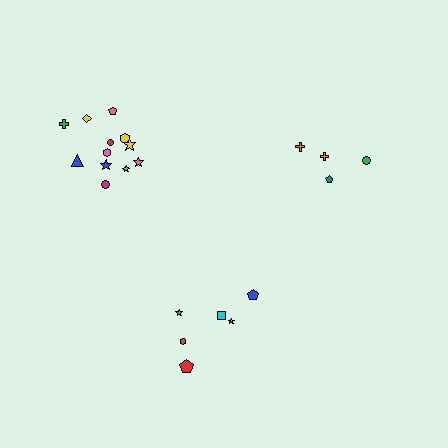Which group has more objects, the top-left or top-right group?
The top-left group.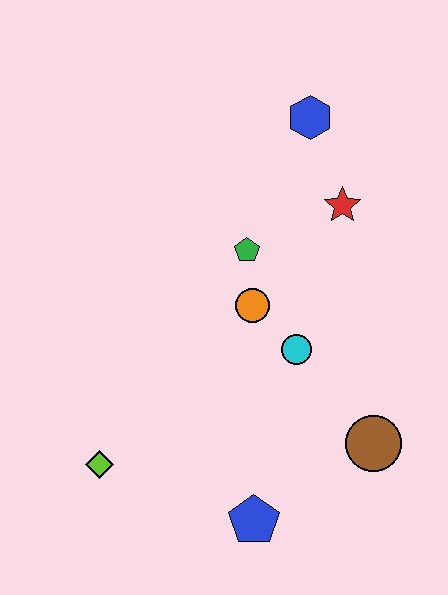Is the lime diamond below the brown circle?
Yes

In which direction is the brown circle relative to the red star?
The brown circle is below the red star.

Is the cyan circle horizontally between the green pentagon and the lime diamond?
No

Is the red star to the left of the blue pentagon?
No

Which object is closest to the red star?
The blue hexagon is closest to the red star.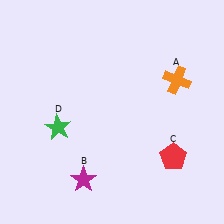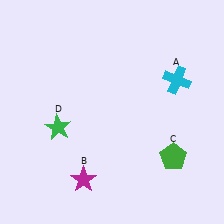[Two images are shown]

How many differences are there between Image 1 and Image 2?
There are 2 differences between the two images.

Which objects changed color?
A changed from orange to cyan. C changed from red to green.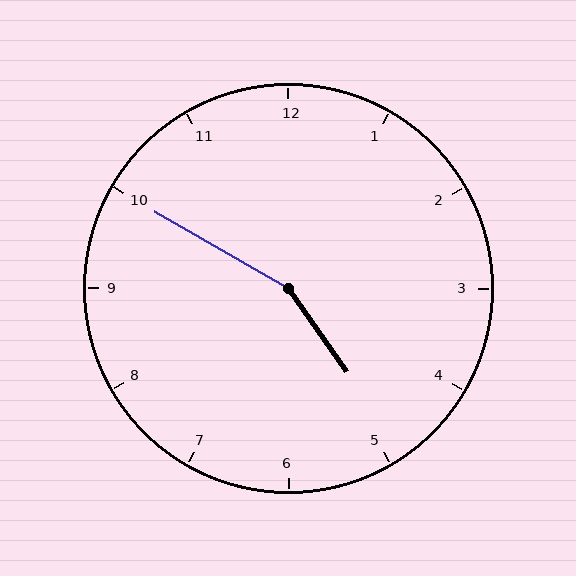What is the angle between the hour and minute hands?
Approximately 155 degrees.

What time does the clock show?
4:50.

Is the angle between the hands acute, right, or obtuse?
It is obtuse.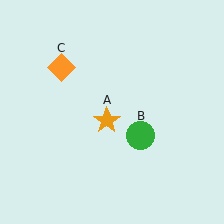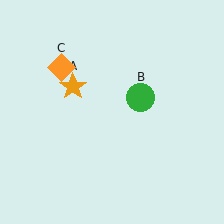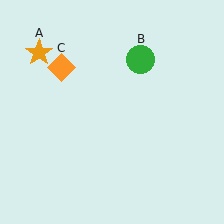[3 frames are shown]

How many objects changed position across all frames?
2 objects changed position: orange star (object A), green circle (object B).